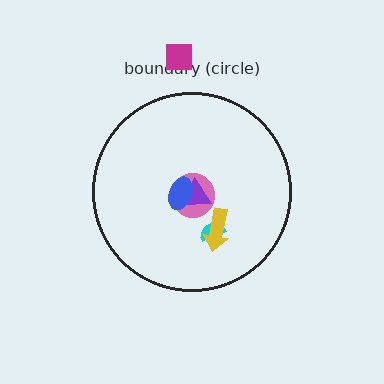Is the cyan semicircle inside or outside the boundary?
Inside.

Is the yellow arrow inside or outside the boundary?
Inside.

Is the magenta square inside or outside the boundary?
Outside.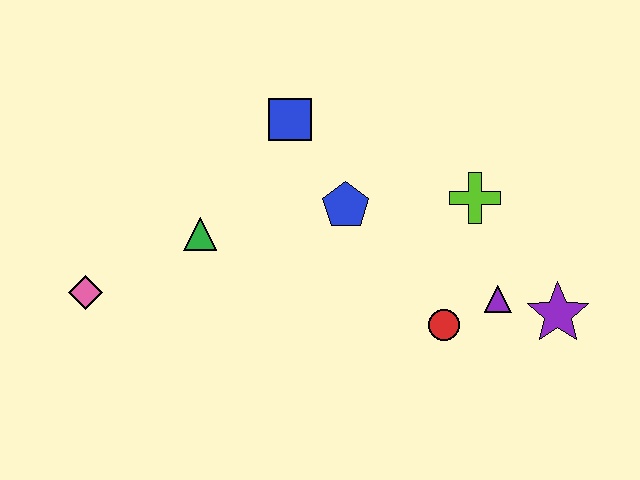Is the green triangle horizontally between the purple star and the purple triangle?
No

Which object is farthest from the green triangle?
The purple star is farthest from the green triangle.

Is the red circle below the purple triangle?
Yes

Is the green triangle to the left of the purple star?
Yes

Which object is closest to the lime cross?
The purple triangle is closest to the lime cross.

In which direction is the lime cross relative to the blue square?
The lime cross is to the right of the blue square.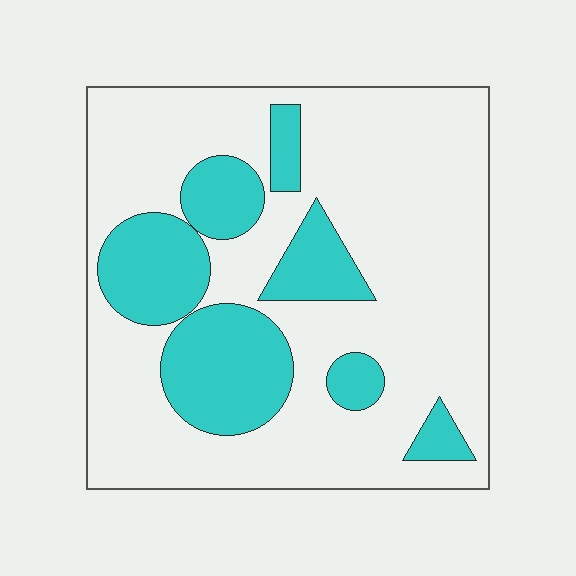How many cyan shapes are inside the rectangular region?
7.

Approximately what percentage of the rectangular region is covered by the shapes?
Approximately 25%.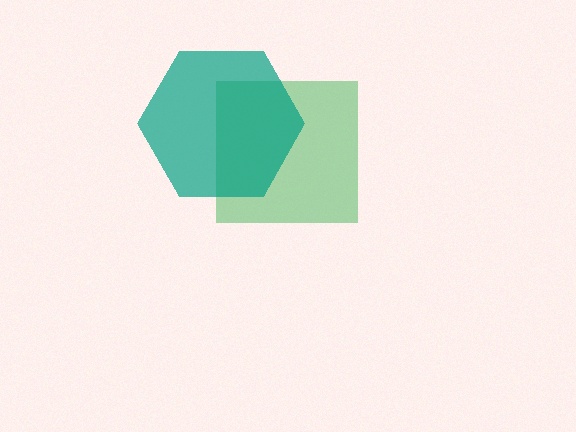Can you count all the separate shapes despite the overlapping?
Yes, there are 2 separate shapes.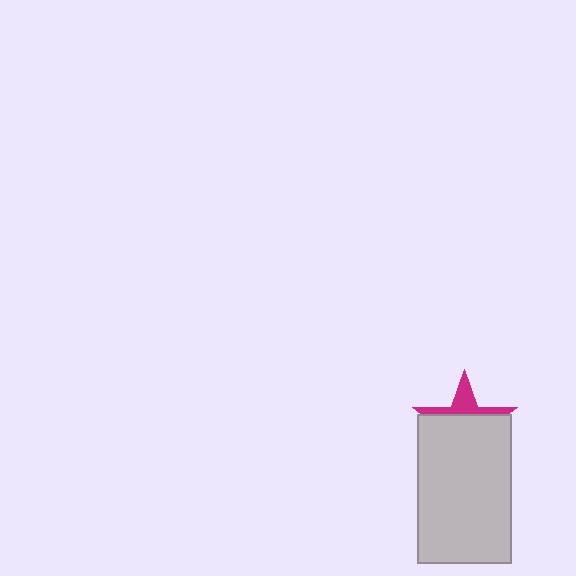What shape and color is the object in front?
The object in front is a light gray rectangle.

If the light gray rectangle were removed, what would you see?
You would see the complete magenta star.